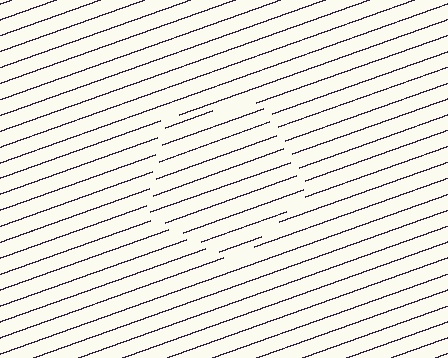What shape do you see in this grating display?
An illusory pentagon. The interior of the shape contains the same grating, shifted by half a period — the contour is defined by the phase discontinuity where line-ends from the inner and outer gratings abut.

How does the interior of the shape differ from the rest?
The interior of the shape contains the same grating, shifted by half a period — the contour is defined by the phase discontinuity where line-ends from the inner and outer gratings abut.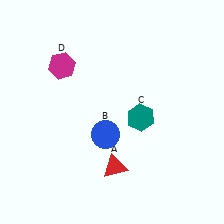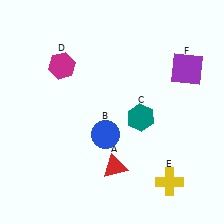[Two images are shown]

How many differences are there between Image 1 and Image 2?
There are 2 differences between the two images.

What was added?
A yellow cross (E), a purple square (F) were added in Image 2.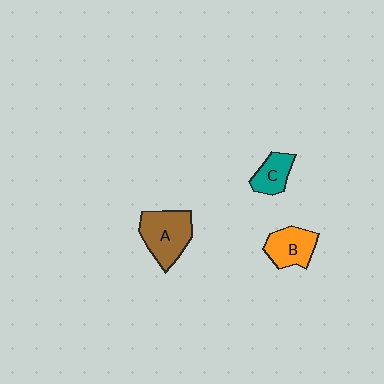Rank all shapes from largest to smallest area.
From largest to smallest: A (brown), B (orange), C (teal).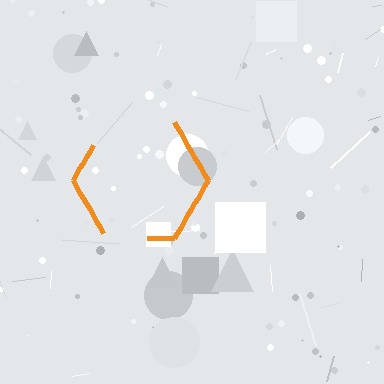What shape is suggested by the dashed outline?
The dashed outline suggests a hexagon.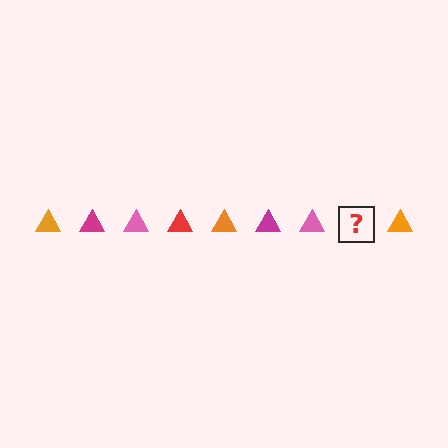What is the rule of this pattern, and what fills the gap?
The rule is that the pattern cycles through orange, magenta, pink, red triangles. The gap should be filled with a red triangle.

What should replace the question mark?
The question mark should be replaced with a red triangle.